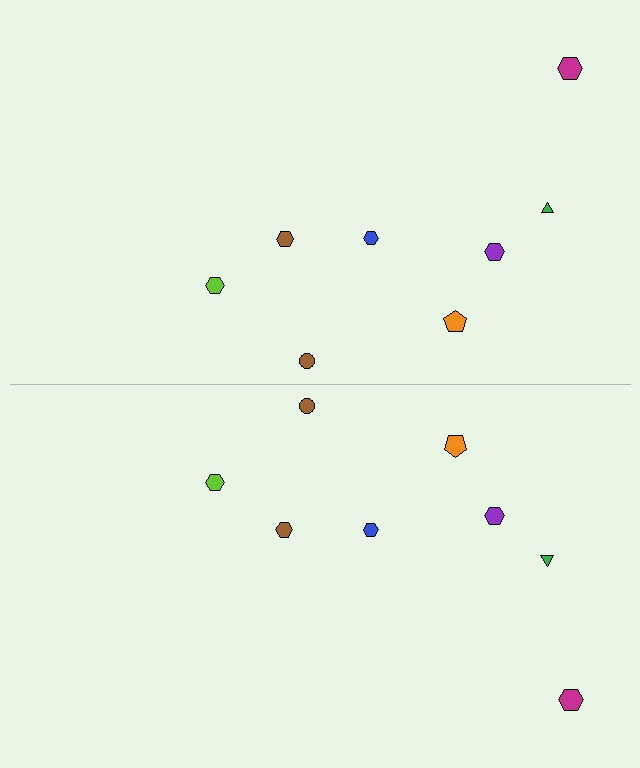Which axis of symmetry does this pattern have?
The pattern has a horizontal axis of symmetry running through the center of the image.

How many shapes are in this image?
There are 16 shapes in this image.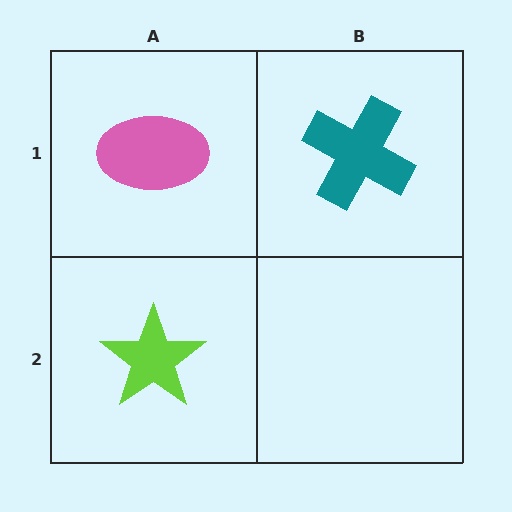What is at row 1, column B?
A teal cross.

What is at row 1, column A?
A pink ellipse.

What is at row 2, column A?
A lime star.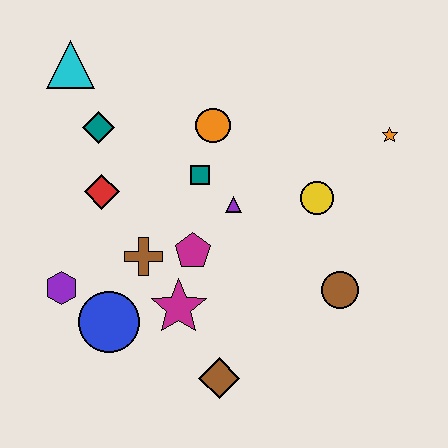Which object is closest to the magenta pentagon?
The brown cross is closest to the magenta pentagon.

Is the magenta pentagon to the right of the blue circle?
Yes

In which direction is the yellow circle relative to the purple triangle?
The yellow circle is to the right of the purple triangle.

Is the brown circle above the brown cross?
No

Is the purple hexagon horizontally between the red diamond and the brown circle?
No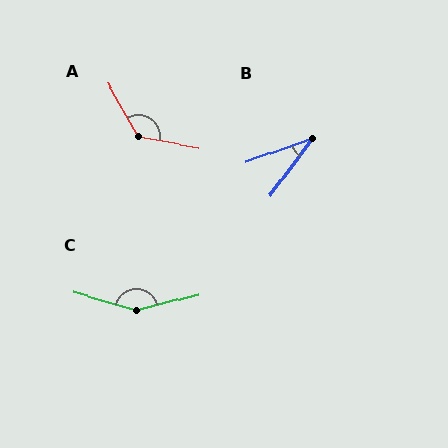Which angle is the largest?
C, at approximately 150 degrees.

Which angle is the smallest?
B, at approximately 34 degrees.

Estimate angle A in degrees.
Approximately 130 degrees.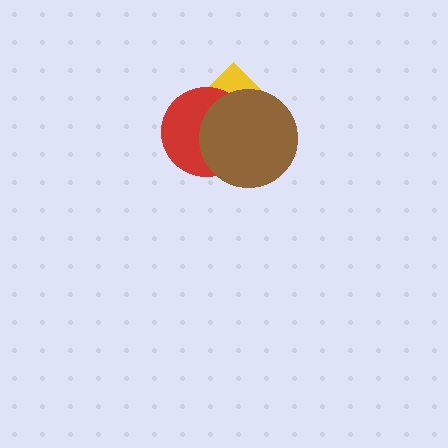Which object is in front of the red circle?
The brown circle is in front of the red circle.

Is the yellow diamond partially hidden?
Yes, it is partially covered by another shape.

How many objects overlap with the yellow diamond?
2 objects overlap with the yellow diamond.